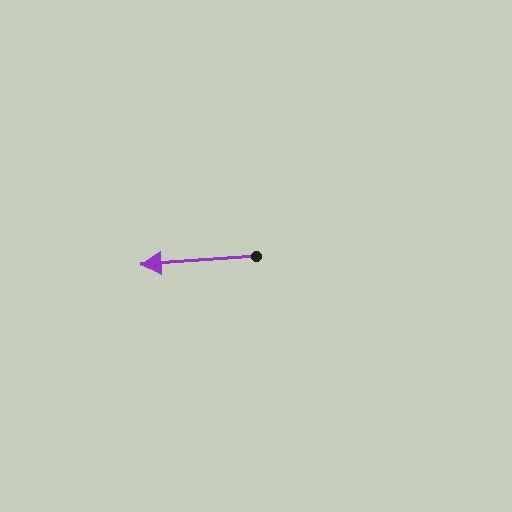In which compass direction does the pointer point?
West.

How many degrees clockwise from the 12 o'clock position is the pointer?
Approximately 266 degrees.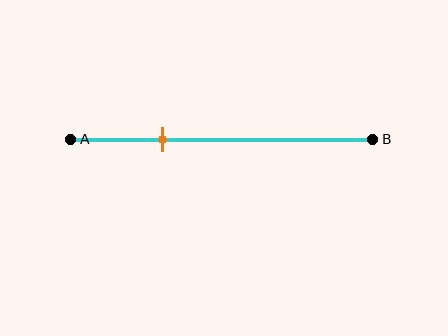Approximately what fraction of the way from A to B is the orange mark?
The orange mark is approximately 30% of the way from A to B.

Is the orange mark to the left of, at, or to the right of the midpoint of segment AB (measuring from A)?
The orange mark is to the left of the midpoint of segment AB.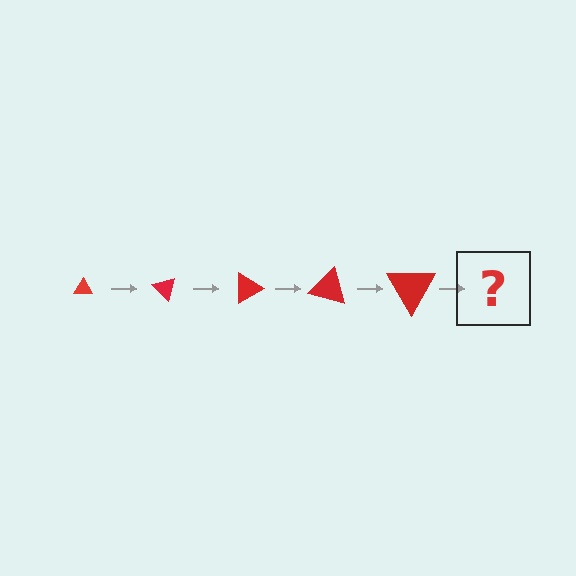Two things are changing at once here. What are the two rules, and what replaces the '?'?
The two rules are that the triangle grows larger each step and it rotates 45 degrees each step. The '?' should be a triangle, larger than the previous one and rotated 225 degrees from the start.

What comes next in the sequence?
The next element should be a triangle, larger than the previous one and rotated 225 degrees from the start.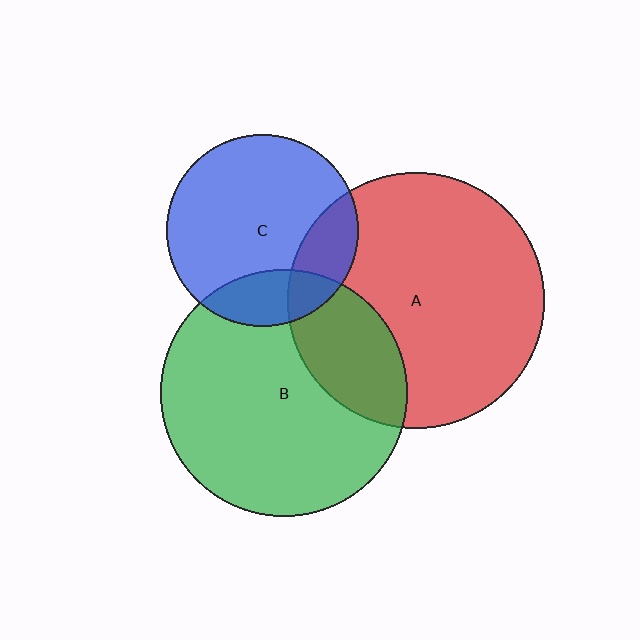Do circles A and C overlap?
Yes.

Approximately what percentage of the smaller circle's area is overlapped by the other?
Approximately 20%.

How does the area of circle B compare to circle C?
Approximately 1.7 times.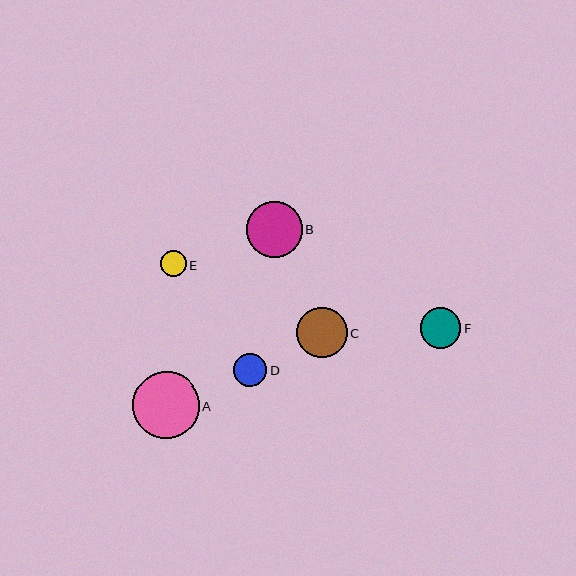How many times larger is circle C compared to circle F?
Circle C is approximately 1.2 times the size of circle F.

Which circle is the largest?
Circle A is the largest with a size of approximately 67 pixels.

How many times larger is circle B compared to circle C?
Circle B is approximately 1.1 times the size of circle C.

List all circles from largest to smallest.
From largest to smallest: A, B, C, F, D, E.